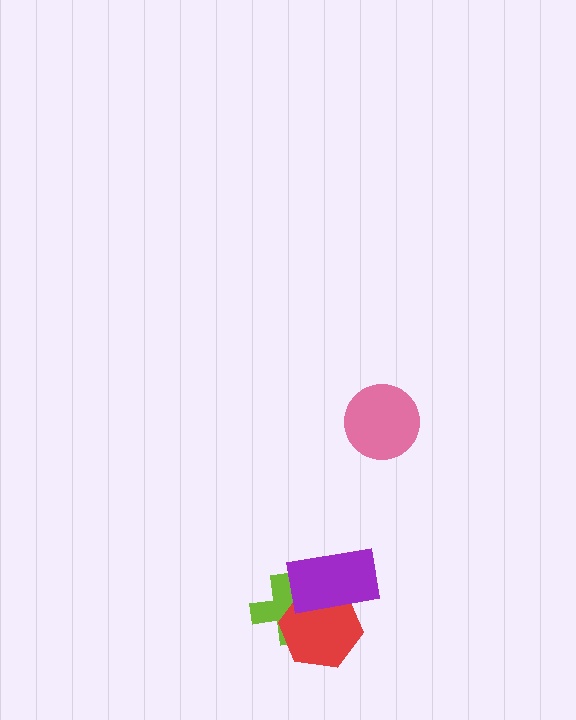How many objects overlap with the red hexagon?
2 objects overlap with the red hexagon.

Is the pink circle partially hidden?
No, no other shape covers it.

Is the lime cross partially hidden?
Yes, it is partially covered by another shape.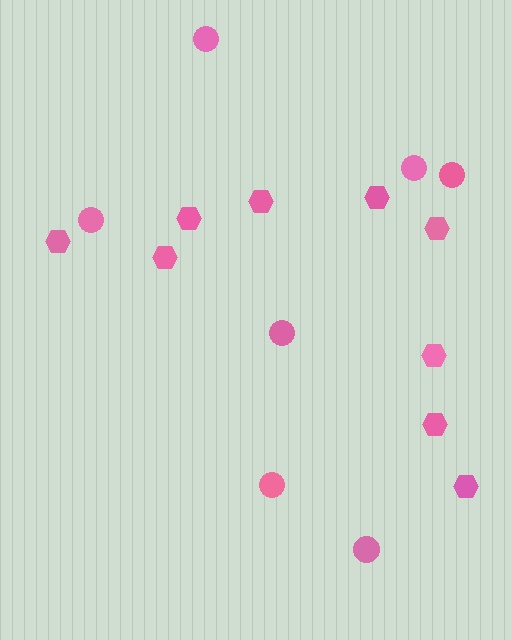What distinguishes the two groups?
There are 2 groups: one group of hexagons (9) and one group of circles (7).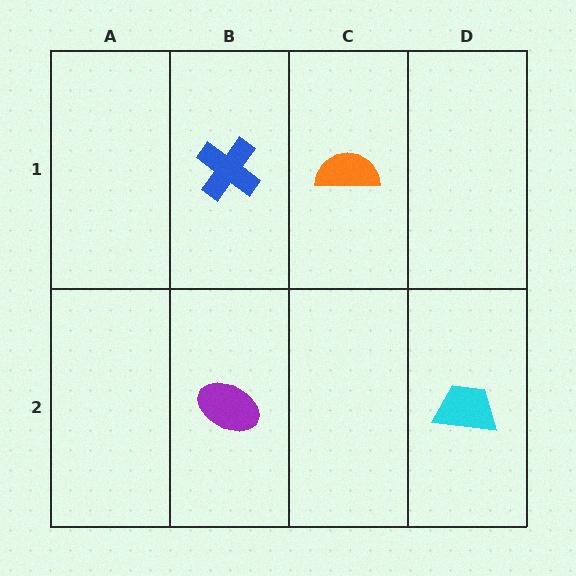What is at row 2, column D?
A cyan trapezoid.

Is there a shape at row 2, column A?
No, that cell is empty.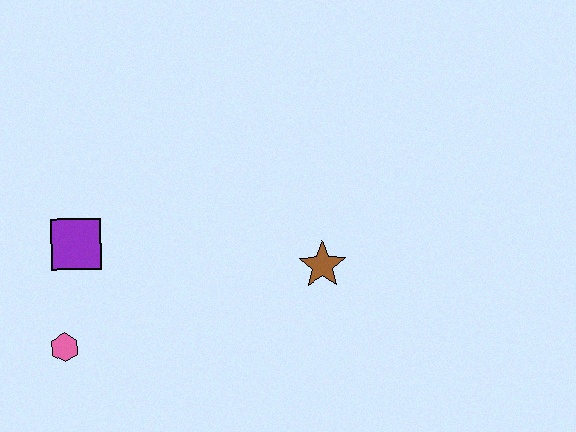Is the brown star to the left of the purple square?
No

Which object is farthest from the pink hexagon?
The brown star is farthest from the pink hexagon.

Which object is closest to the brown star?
The purple square is closest to the brown star.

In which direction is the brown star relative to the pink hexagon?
The brown star is to the right of the pink hexagon.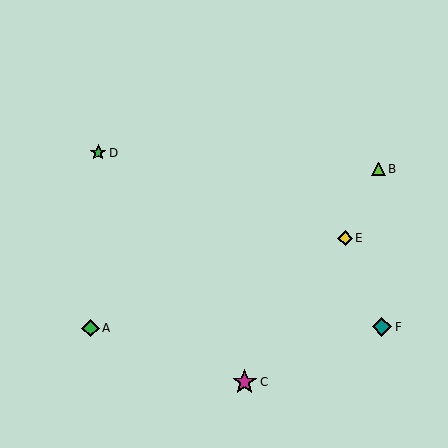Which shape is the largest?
The magenta star (labeled C) is the largest.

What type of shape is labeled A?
Shape A is a green diamond.